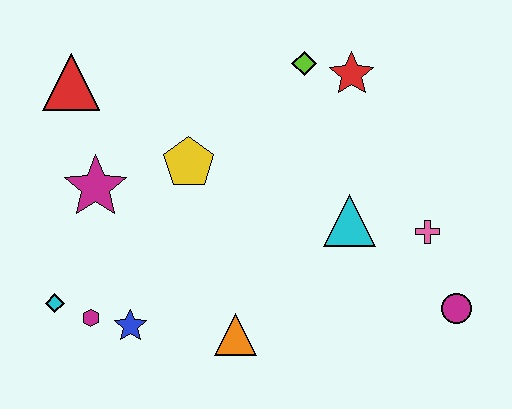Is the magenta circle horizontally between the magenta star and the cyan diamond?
No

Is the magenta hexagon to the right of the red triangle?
Yes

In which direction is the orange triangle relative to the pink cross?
The orange triangle is to the left of the pink cross.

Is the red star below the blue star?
No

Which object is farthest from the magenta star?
The magenta circle is farthest from the magenta star.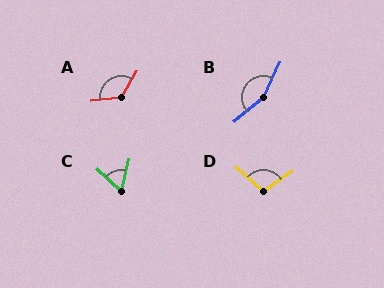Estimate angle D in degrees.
Approximately 104 degrees.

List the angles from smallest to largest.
C (60°), D (104°), A (126°), B (155°).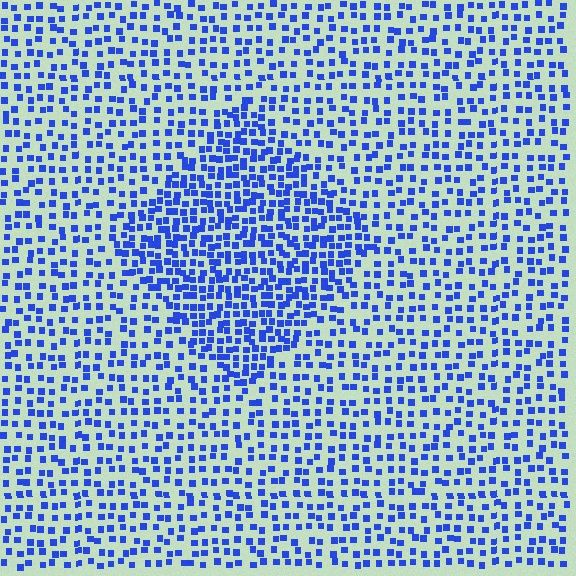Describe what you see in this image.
The image contains small blue elements arranged at two different densities. A diamond-shaped region is visible where the elements are more densely packed than the surrounding area.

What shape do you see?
I see a diamond.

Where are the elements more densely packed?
The elements are more densely packed inside the diamond boundary.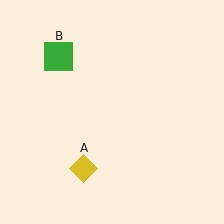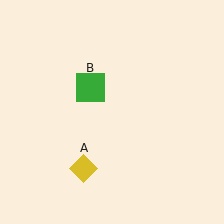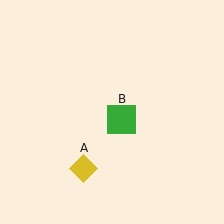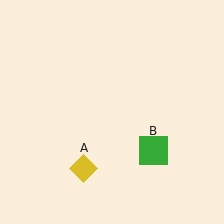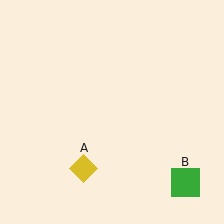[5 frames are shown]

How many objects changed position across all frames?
1 object changed position: green square (object B).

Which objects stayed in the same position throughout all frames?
Yellow diamond (object A) remained stationary.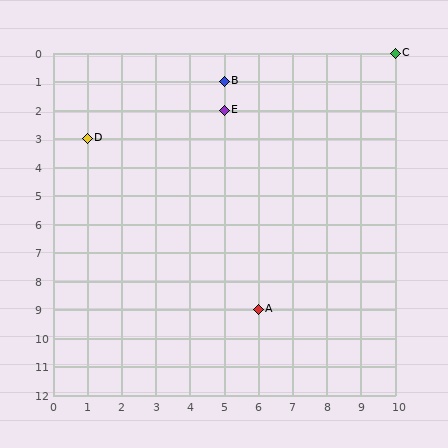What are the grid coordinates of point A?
Point A is at grid coordinates (6, 9).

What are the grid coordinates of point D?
Point D is at grid coordinates (1, 3).